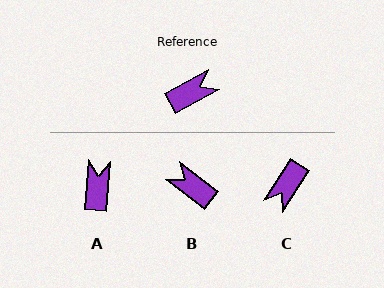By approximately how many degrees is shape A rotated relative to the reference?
Approximately 57 degrees counter-clockwise.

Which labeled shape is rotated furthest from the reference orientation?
C, about 151 degrees away.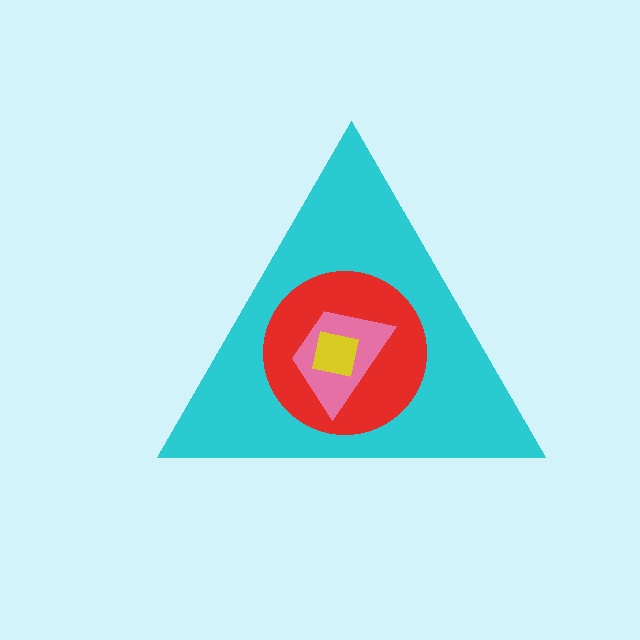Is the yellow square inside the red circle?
Yes.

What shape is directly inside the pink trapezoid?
The yellow square.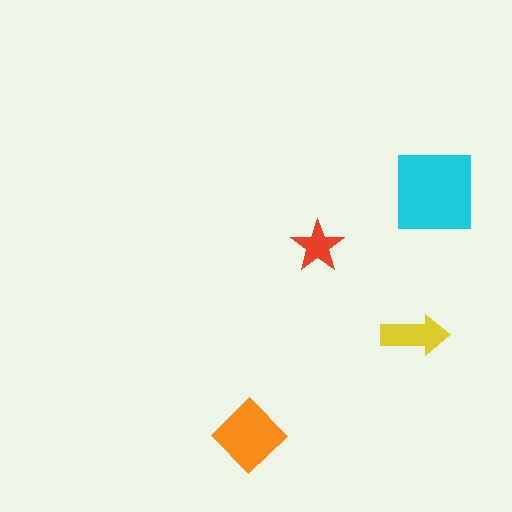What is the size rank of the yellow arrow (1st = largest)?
3rd.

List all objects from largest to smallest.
The cyan square, the orange diamond, the yellow arrow, the red star.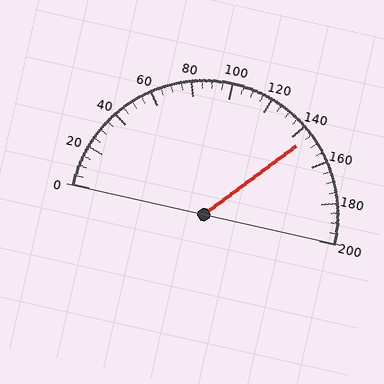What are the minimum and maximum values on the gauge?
The gauge ranges from 0 to 200.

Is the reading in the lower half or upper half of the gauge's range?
The reading is in the upper half of the range (0 to 200).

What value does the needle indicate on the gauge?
The needle indicates approximately 145.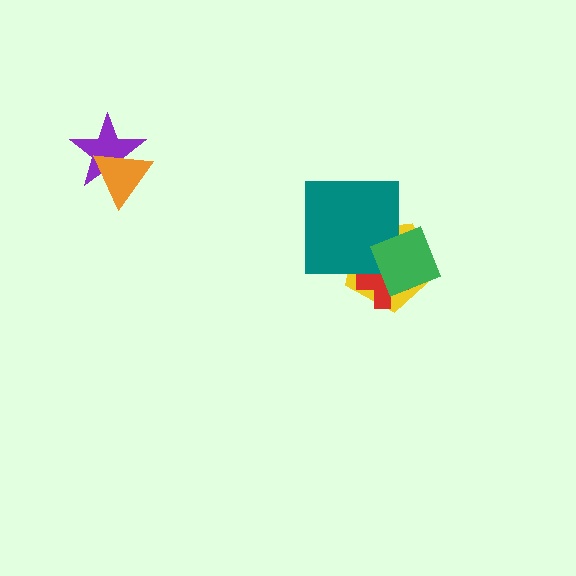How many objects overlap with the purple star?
1 object overlaps with the purple star.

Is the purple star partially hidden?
Yes, it is partially covered by another shape.